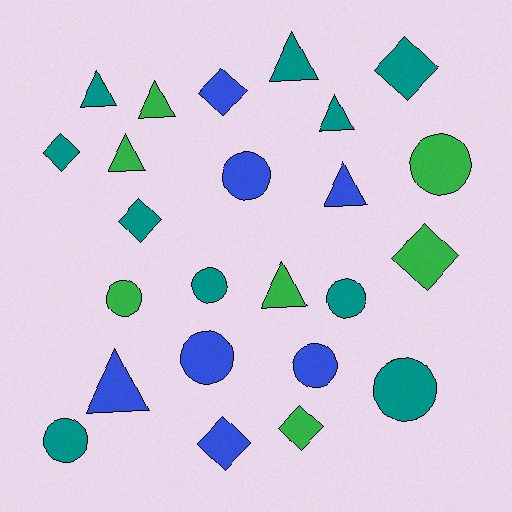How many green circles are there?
There are 2 green circles.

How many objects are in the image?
There are 24 objects.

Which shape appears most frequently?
Circle, with 9 objects.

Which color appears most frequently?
Teal, with 10 objects.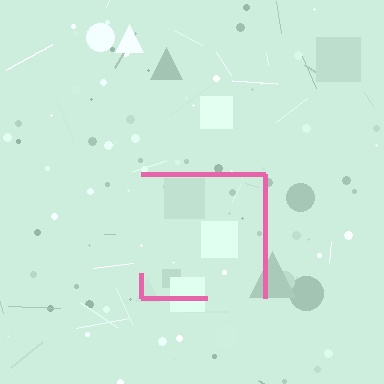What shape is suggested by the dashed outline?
The dashed outline suggests a square.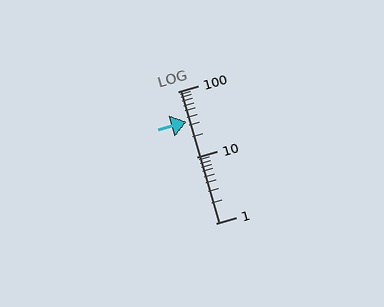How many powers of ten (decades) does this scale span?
The scale spans 2 decades, from 1 to 100.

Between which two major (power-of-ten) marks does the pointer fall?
The pointer is between 10 and 100.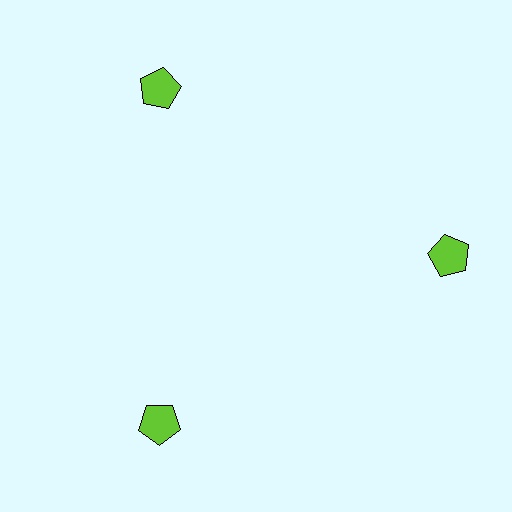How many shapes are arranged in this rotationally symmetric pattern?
There are 3 shapes, arranged in 3 groups of 1.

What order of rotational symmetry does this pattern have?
This pattern has 3-fold rotational symmetry.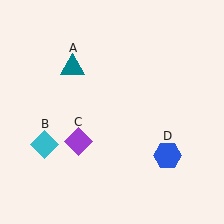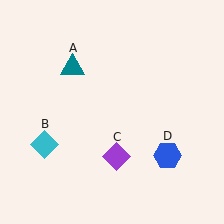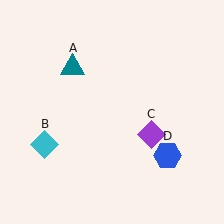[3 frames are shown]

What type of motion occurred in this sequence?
The purple diamond (object C) rotated counterclockwise around the center of the scene.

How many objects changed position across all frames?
1 object changed position: purple diamond (object C).